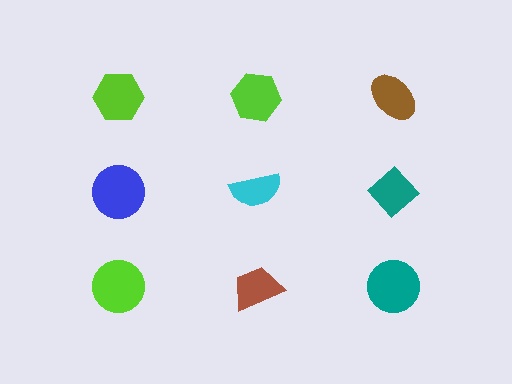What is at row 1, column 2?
A lime hexagon.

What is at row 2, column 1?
A blue circle.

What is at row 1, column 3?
A brown ellipse.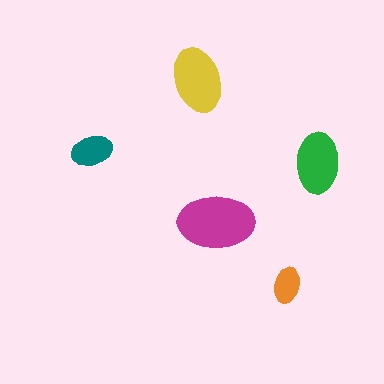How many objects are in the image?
There are 5 objects in the image.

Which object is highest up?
The yellow ellipse is topmost.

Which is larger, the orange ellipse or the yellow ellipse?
The yellow one.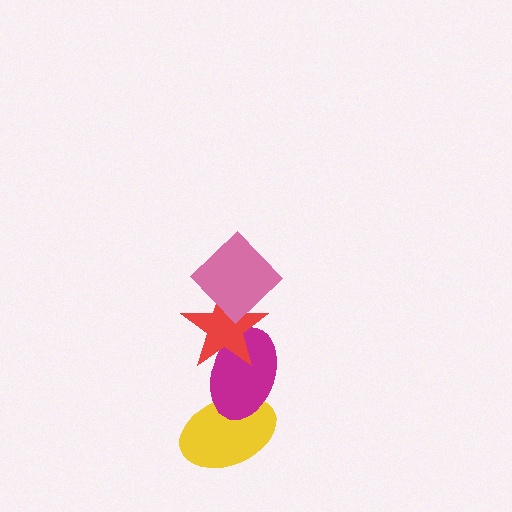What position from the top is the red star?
The red star is 2nd from the top.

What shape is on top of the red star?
The pink diamond is on top of the red star.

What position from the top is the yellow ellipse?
The yellow ellipse is 4th from the top.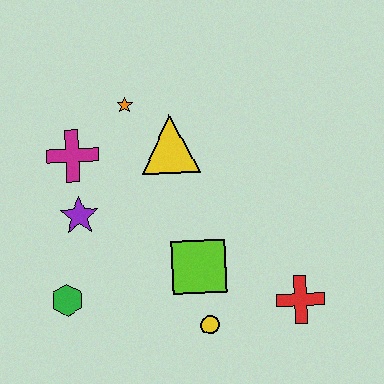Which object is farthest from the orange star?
The red cross is farthest from the orange star.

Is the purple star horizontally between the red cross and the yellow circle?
No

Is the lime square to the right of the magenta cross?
Yes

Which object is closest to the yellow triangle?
The orange star is closest to the yellow triangle.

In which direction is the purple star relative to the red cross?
The purple star is to the left of the red cross.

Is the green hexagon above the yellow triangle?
No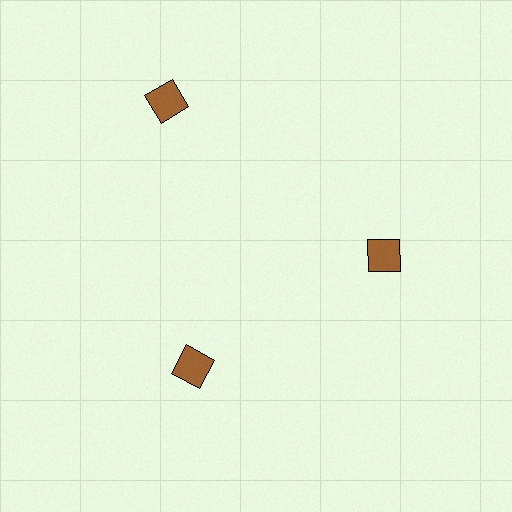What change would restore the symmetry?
The symmetry would be restored by moving it inward, back onto the ring so that all 3 squares sit at equal angles and equal distance from the center.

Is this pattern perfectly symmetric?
No. The 3 brown squares are arranged in a ring, but one element near the 11 o'clock position is pushed outward from the center, breaking the 3-fold rotational symmetry.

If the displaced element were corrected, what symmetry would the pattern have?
It would have 3-fold rotational symmetry — the pattern would map onto itself every 120 degrees.